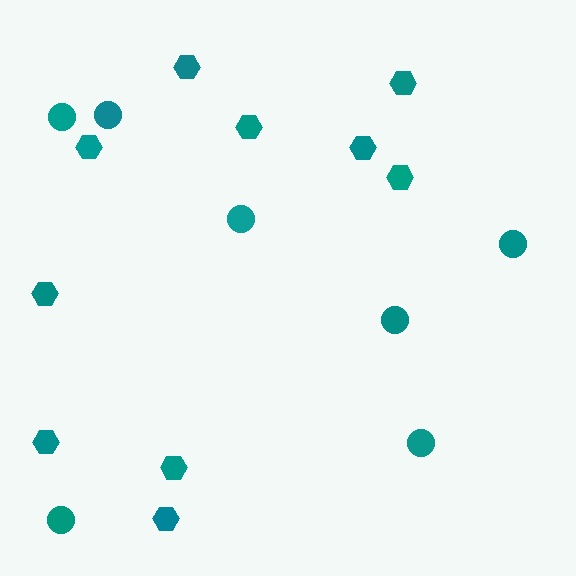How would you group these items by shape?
There are 2 groups: one group of circles (7) and one group of hexagons (10).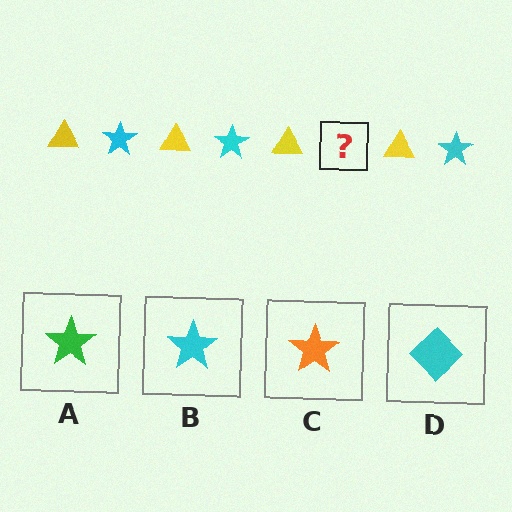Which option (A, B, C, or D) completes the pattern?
B.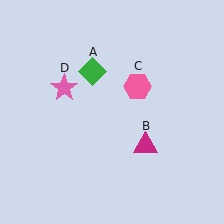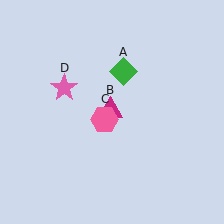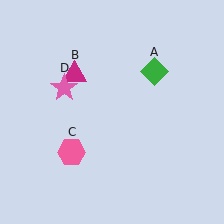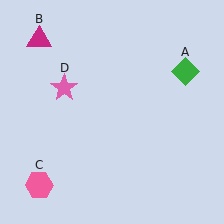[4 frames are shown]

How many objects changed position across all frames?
3 objects changed position: green diamond (object A), magenta triangle (object B), pink hexagon (object C).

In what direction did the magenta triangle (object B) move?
The magenta triangle (object B) moved up and to the left.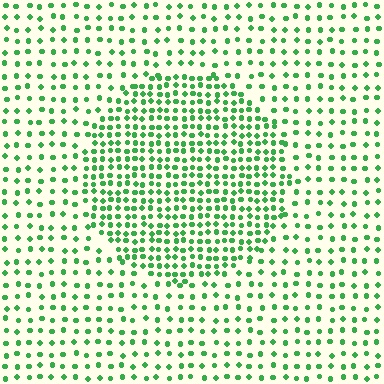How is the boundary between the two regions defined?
The boundary is defined by a change in element density (approximately 2.0x ratio). All elements are the same color, size, and shape.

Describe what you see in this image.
The image contains small green elements arranged at two different densities. A circle-shaped region is visible where the elements are more densely packed than the surrounding area.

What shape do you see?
I see a circle.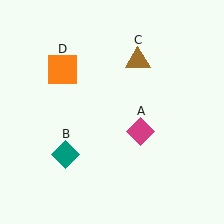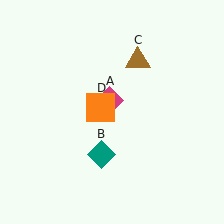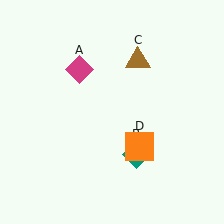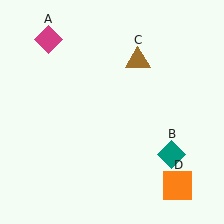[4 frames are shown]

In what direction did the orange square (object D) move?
The orange square (object D) moved down and to the right.